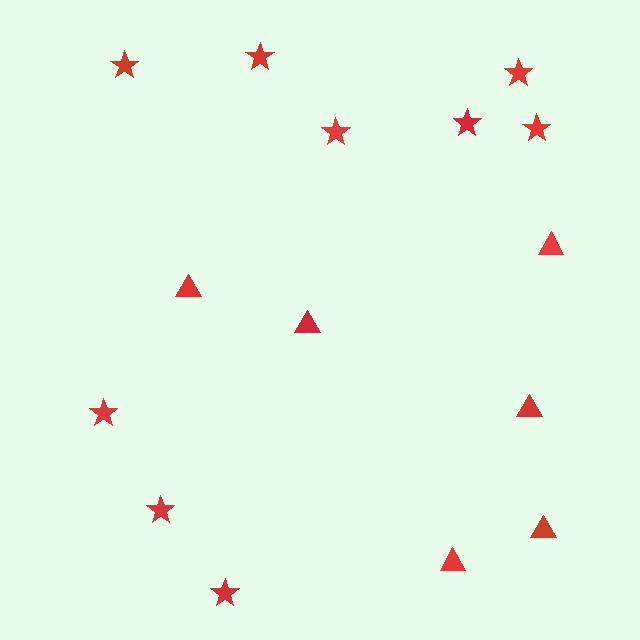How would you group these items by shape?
There are 2 groups: one group of triangles (6) and one group of stars (9).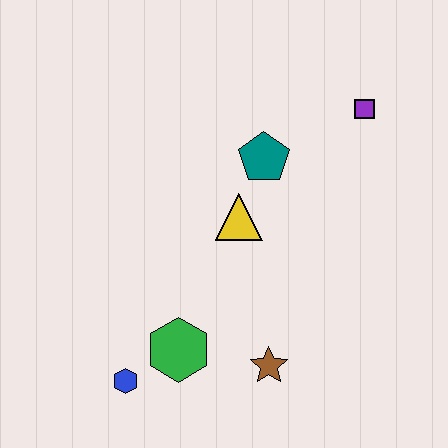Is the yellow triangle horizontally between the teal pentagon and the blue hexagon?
Yes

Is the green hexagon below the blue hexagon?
No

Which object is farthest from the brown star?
The purple square is farthest from the brown star.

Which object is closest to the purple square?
The teal pentagon is closest to the purple square.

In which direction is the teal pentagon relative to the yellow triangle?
The teal pentagon is above the yellow triangle.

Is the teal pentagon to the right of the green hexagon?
Yes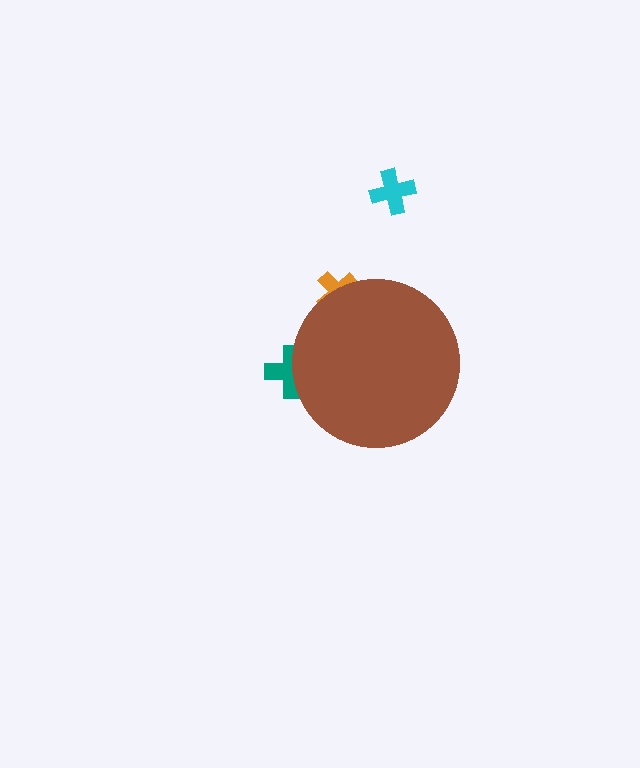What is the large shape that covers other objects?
A brown circle.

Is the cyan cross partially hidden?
No, the cyan cross is fully visible.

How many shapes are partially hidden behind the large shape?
2 shapes are partially hidden.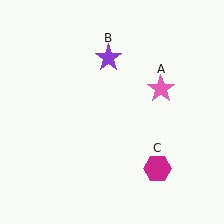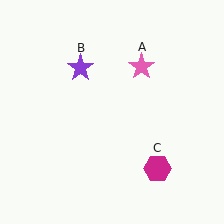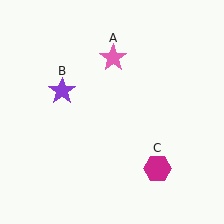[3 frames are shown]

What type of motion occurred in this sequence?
The pink star (object A), purple star (object B) rotated counterclockwise around the center of the scene.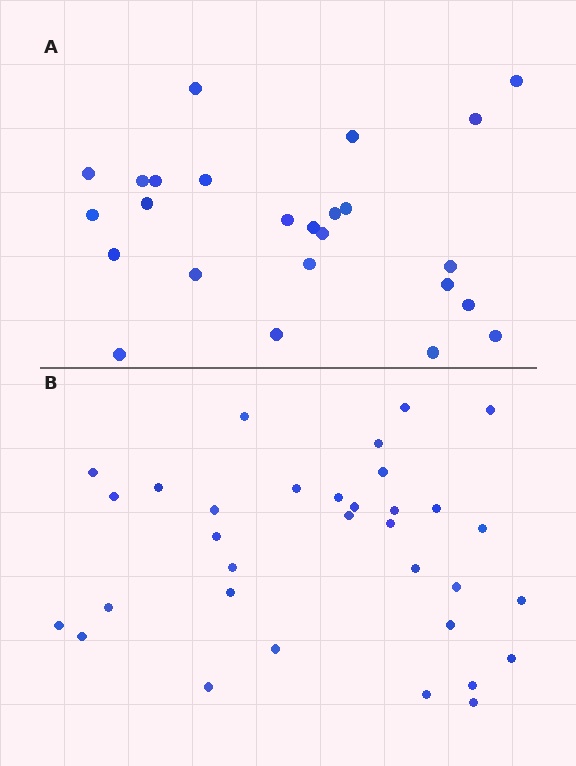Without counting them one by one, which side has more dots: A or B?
Region B (the bottom region) has more dots.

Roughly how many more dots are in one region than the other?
Region B has roughly 8 or so more dots than region A.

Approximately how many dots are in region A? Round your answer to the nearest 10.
About 20 dots. (The exact count is 25, which rounds to 20.)